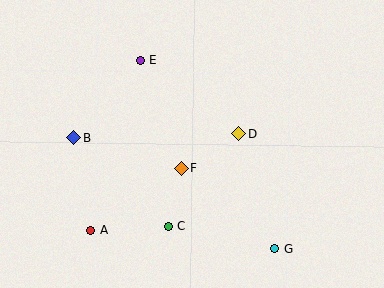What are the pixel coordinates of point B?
Point B is at (74, 137).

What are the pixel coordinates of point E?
Point E is at (140, 60).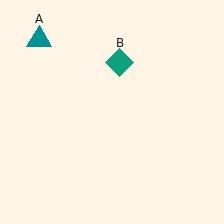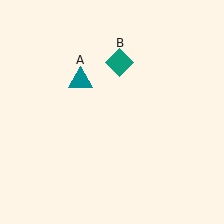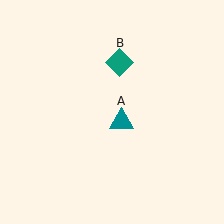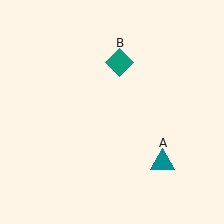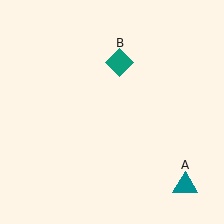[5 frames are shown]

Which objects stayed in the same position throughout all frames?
Teal diamond (object B) remained stationary.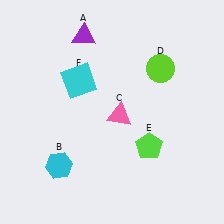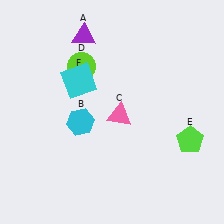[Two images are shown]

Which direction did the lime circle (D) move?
The lime circle (D) moved left.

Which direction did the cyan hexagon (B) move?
The cyan hexagon (B) moved up.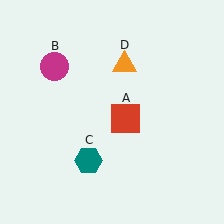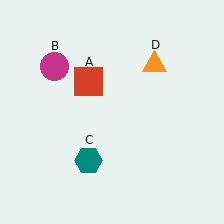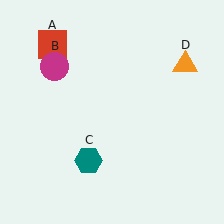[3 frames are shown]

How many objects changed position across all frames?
2 objects changed position: red square (object A), orange triangle (object D).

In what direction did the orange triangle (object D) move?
The orange triangle (object D) moved right.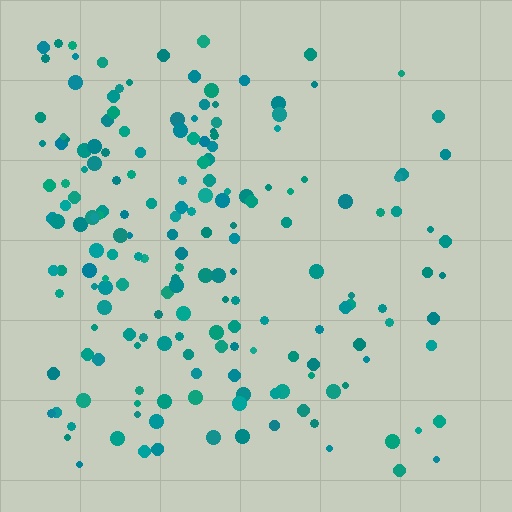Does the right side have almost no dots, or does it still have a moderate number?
Still a moderate number, just noticeably fewer than the left.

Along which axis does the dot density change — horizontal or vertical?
Horizontal.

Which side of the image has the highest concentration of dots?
The left.